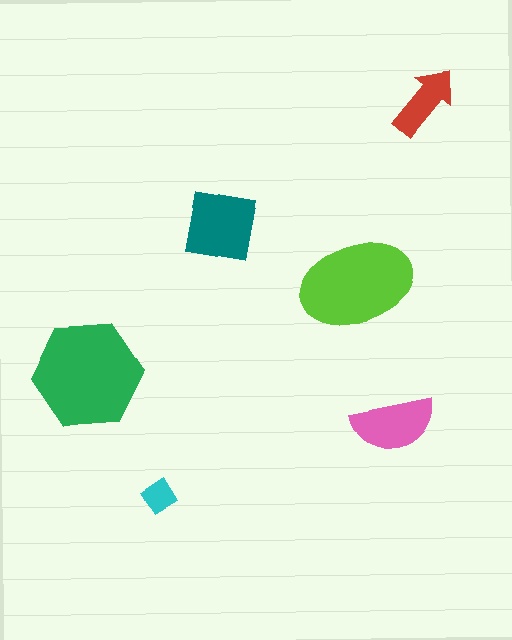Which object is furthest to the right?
The red arrow is rightmost.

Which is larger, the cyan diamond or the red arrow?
The red arrow.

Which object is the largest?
The green hexagon.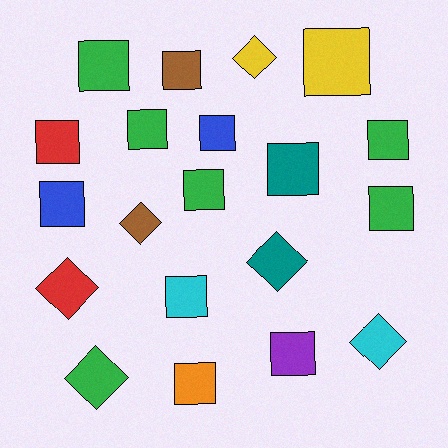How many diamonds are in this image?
There are 6 diamonds.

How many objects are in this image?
There are 20 objects.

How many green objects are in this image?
There are 6 green objects.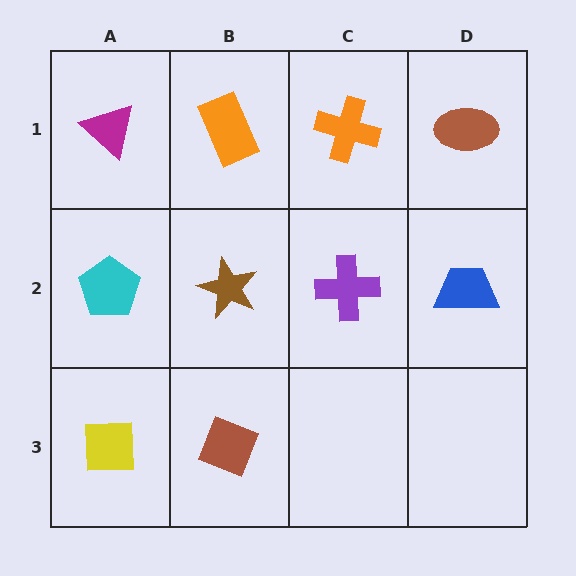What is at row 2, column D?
A blue trapezoid.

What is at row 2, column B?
A brown star.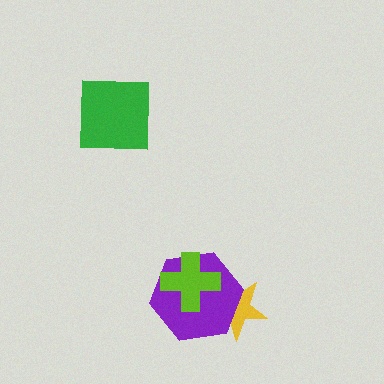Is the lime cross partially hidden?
No, no other shape covers it.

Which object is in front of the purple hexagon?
The lime cross is in front of the purple hexagon.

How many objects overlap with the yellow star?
2 objects overlap with the yellow star.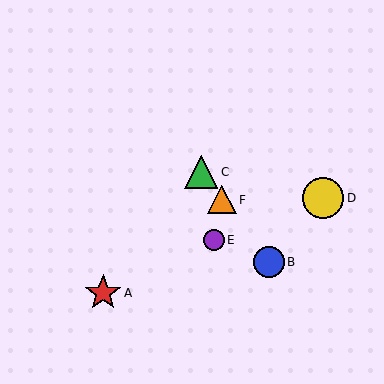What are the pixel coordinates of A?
Object A is at (103, 293).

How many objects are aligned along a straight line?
3 objects (B, C, F) are aligned along a straight line.